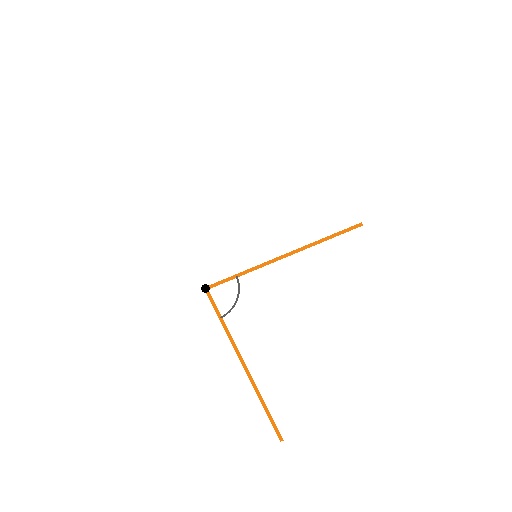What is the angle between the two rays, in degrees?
Approximately 86 degrees.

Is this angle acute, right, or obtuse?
It is approximately a right angle.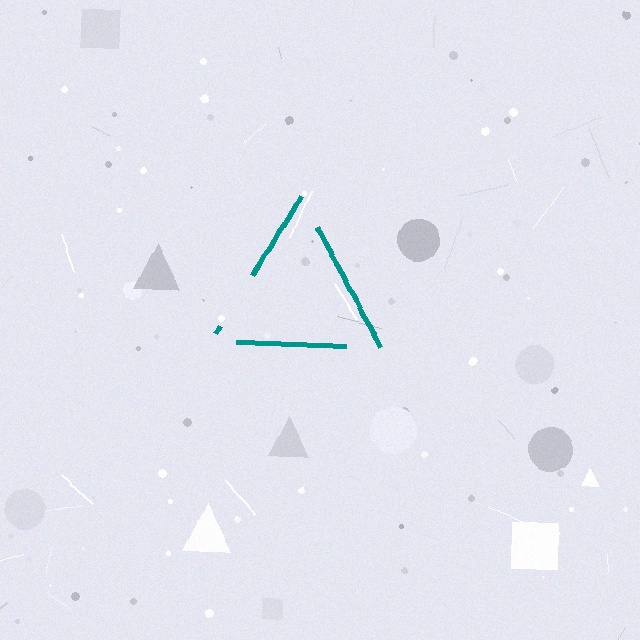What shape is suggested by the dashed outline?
The dashed outline suggests a triangle.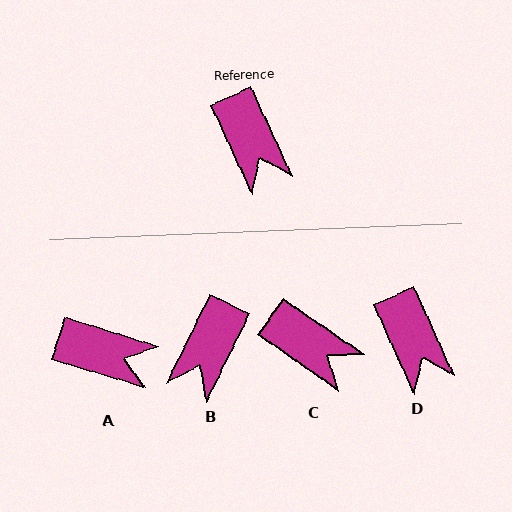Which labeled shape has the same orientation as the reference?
D.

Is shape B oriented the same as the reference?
No, it is off by about 51 degrees.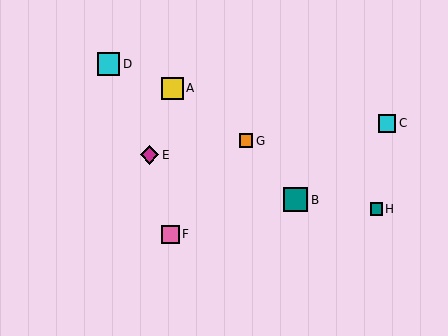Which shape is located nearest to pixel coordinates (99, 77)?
The cyan square (labeled D) at (109, 64) is nearest to that location.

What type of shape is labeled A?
Shape A is a yellow square.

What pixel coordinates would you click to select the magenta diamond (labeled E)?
Click at (150, 155) to select the magenta diamond E.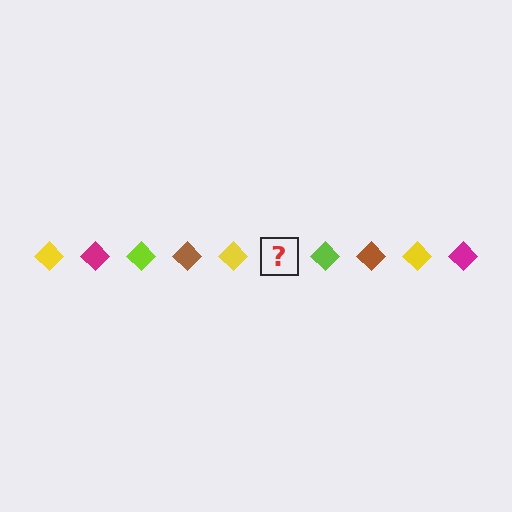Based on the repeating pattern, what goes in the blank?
The blank should be a magenta diamond.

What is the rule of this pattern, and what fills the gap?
The rule is that the pattern cycles through yellow, magenta, lime, brown diamonds. The gap should be filled with a magenta diamond.